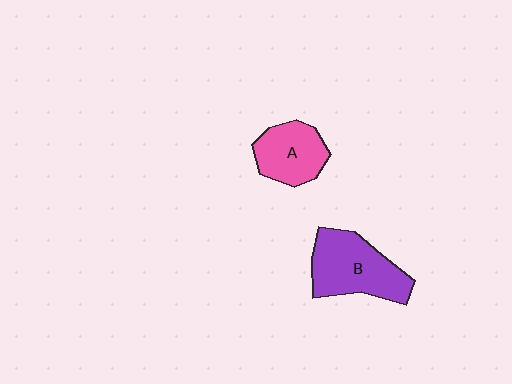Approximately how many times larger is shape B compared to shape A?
Approximately 1.4 times.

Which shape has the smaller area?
Shape A (pink).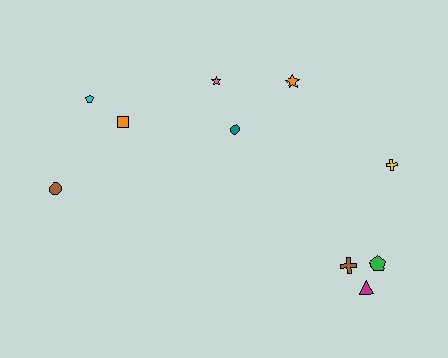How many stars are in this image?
There are 2 stars.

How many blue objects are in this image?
There are no blue objects.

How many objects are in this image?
There are 10 objects.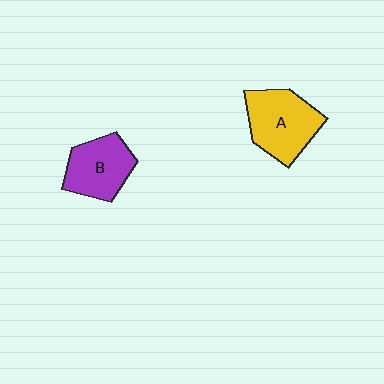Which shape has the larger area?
Shape A (yellow).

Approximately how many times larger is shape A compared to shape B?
Approximately 1.2 times.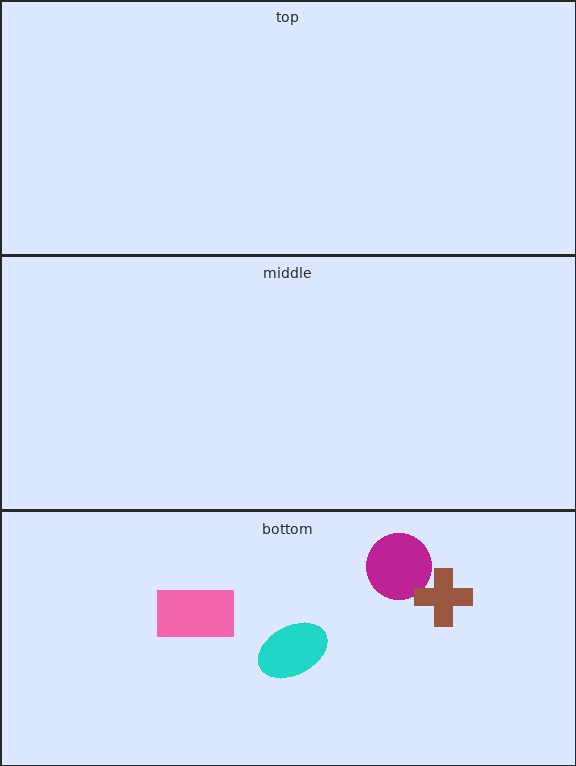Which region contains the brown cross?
The bottom region.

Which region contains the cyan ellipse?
The bottom region.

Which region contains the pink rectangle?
The bottom region.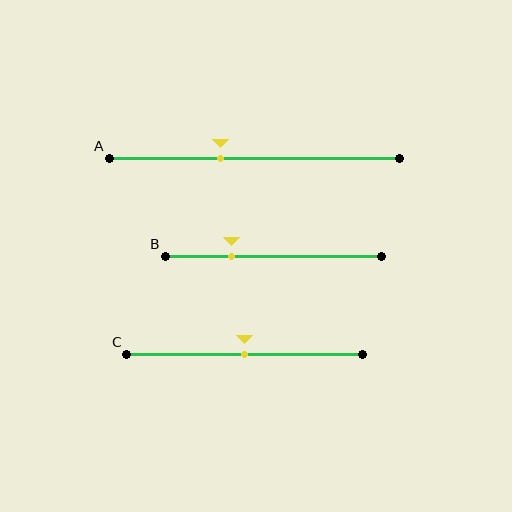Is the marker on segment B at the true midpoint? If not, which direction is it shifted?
No, the marker on segment B is shifted to the left by about 19% of the segment length.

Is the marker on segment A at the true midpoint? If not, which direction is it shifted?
No, the marker on segment A is shifted to the left by about 12% of the segment length.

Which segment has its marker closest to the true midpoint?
Segment C has its marker closest to the true midpoint.